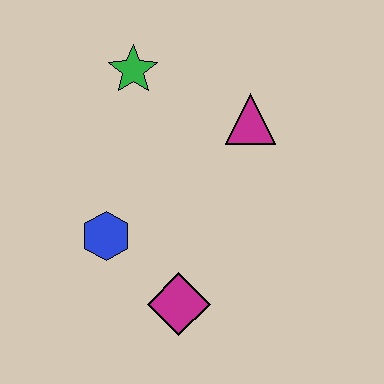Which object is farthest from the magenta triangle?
The magenta diamond is farthest from the magenta triangle.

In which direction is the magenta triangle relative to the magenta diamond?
The magenta triangle is above the magenta diamond.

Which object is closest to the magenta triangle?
The green star is closest to the magenta triangle.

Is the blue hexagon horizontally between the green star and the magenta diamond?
No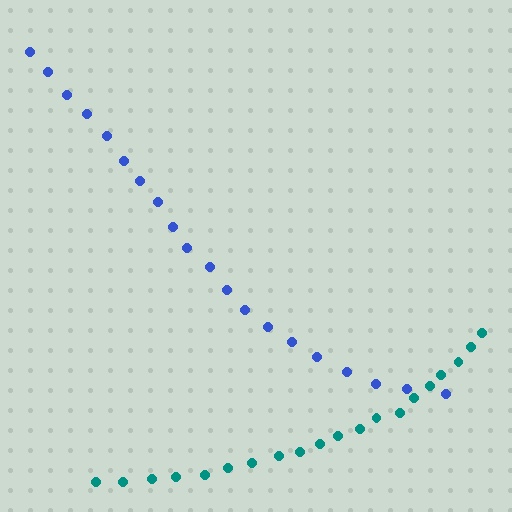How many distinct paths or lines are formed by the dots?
There are 2 distinct paths.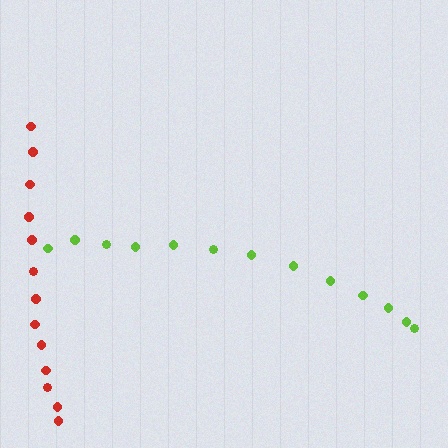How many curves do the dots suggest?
There are 2 distinct paths.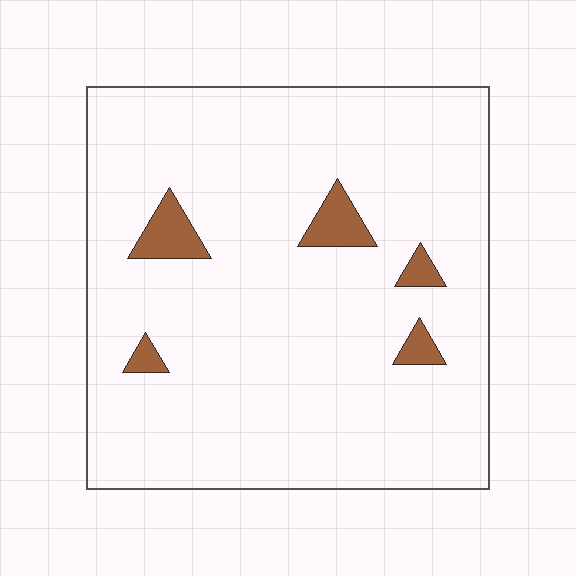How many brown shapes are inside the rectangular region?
5.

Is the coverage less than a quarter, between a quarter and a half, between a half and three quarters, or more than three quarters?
Less than a quarter.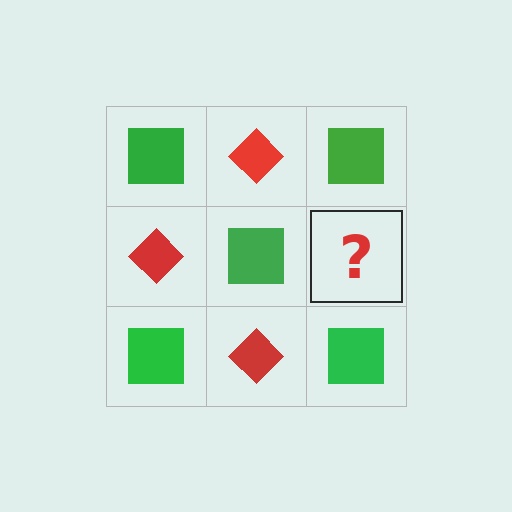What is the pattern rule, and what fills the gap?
The rule is that it alternates green square and red diamond in a checkerboard pattern. The gap should be filled with a red diamond.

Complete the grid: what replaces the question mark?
The question mark should be replaced with a red diamond.